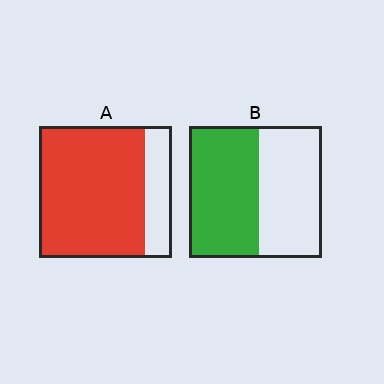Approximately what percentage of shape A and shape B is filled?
A is approximately 80% and B is approximately 55%.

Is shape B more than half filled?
Roughly half.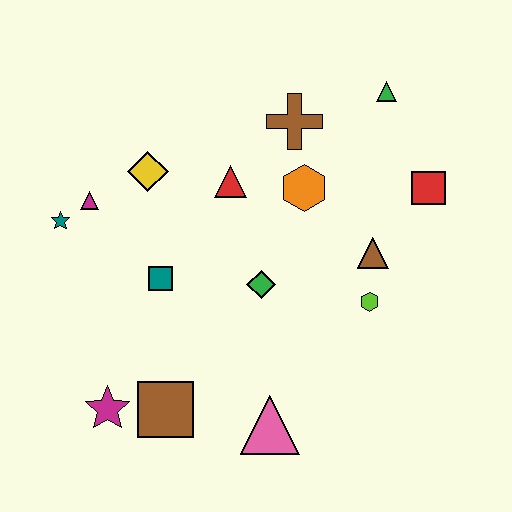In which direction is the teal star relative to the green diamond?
The teal star is to the left of the green diamond.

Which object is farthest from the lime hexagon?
The teal star is farthest from the lime hexagon.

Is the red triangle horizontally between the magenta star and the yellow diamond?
No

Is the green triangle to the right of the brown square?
Yes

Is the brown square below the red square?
Yes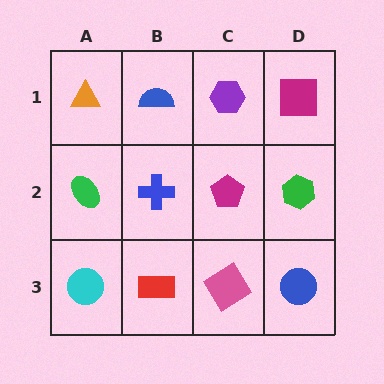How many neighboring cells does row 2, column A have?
3.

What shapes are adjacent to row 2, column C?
A purple hexagon (row 1, column C), a pink diamond (row 3, column C), a blue cross (row 2, column B), a green hexagon (row 2, column D).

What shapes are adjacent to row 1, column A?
A green ellipse (row 2, column A), a blue semicircle (row 1, column B).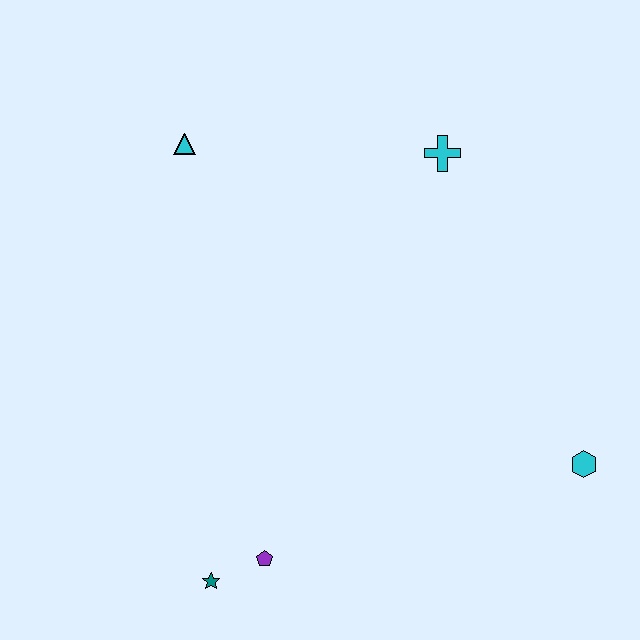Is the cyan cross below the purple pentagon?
No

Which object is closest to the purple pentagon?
The teal star is closest to the purple pentagon.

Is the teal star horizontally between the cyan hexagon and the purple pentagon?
No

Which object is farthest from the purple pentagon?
The cyan cross is farthest from the purple pentagon.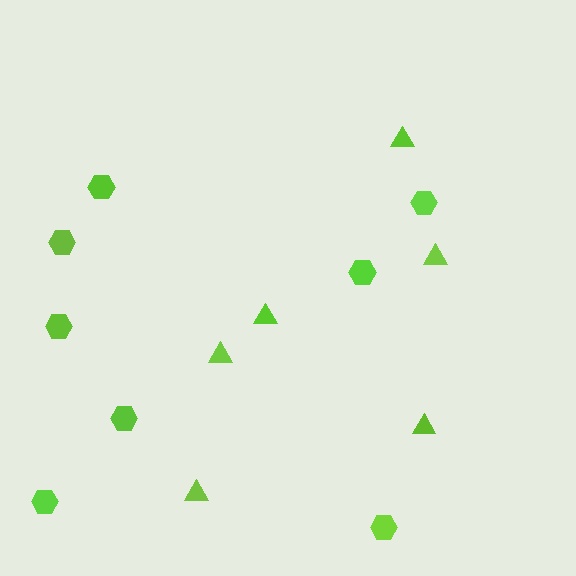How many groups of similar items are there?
There are 2 groups: one group of hexagons (8) and one group of triangles (6).